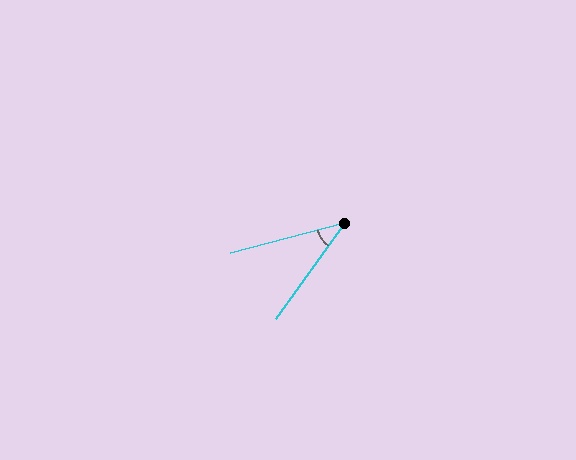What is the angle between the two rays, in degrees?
Approximately 40 degrees.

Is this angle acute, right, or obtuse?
It is acute.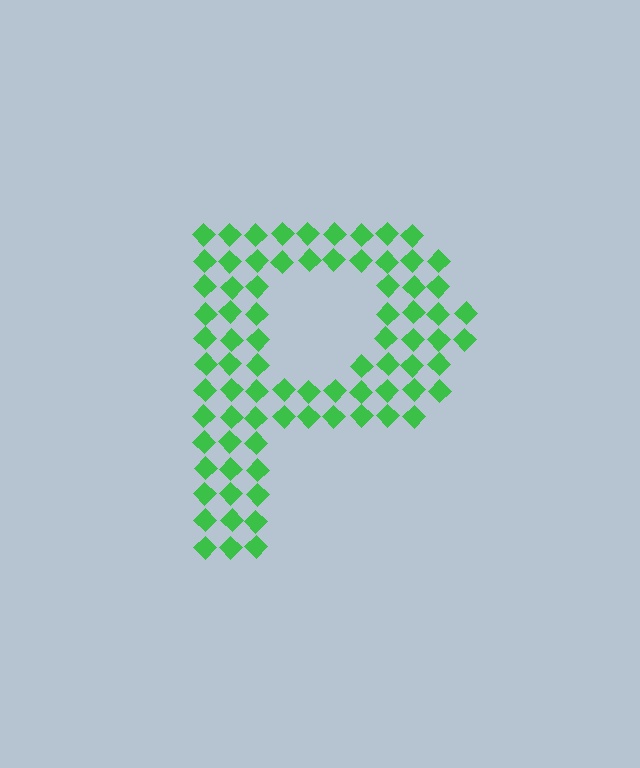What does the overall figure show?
The overall figure shows the letter P.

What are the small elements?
The small elements are diamonds.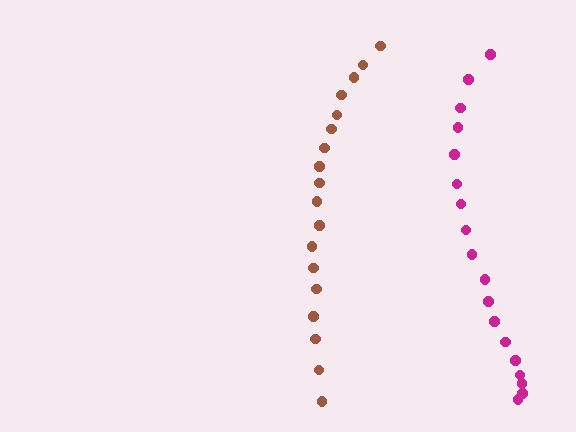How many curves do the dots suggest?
There are 2 distinct paths.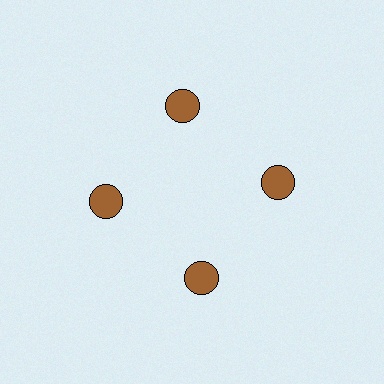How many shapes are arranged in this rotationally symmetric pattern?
There are 4 shapes, arranged in 4 groups of 1.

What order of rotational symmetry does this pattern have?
This pattern has 4-fold rotational symmetry.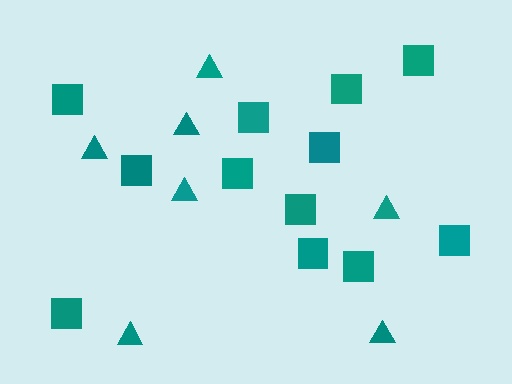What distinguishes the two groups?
There are 2 groups: one group of squares (12) and one group of triangles (7).